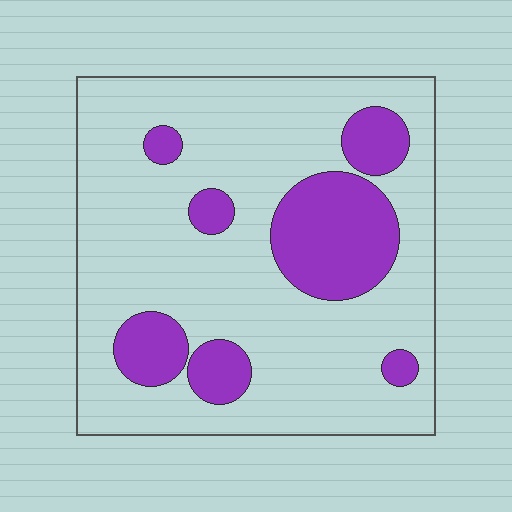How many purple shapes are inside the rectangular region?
7.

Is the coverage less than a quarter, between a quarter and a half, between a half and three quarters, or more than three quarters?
Less than a quarter.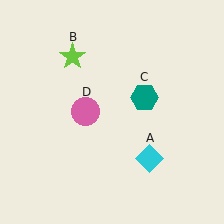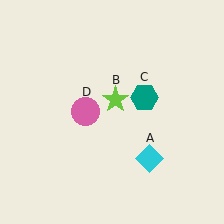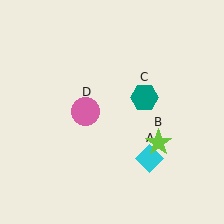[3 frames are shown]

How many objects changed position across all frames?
1 object changed position: lime star (object B).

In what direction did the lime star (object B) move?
The lime star (object B) moved down and to the right.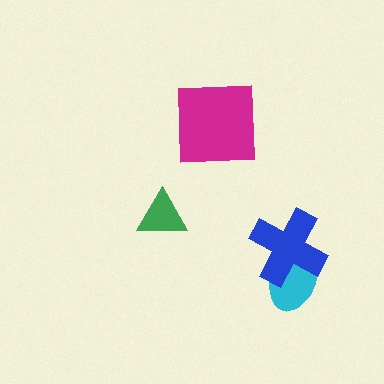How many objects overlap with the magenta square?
0 objects overlap with the magenta square.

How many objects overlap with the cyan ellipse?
1 object overlaps with the cyan ellipse.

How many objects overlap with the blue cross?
1 object overlaps with the blue cross.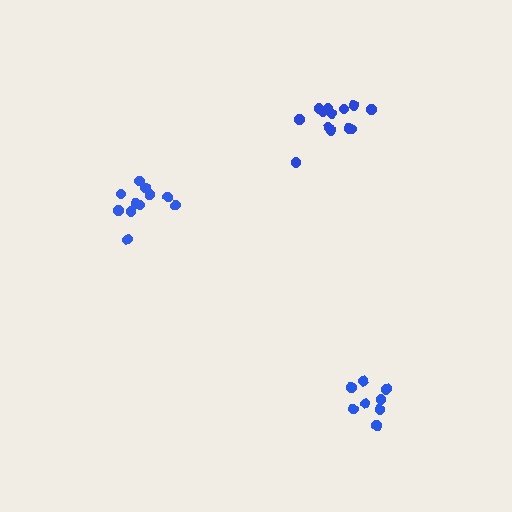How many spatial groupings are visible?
There are 3 spatial groupings.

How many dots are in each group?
Group 1: 13 dots, Group 2: 8 dots, Group 3: 11 dots (32 total).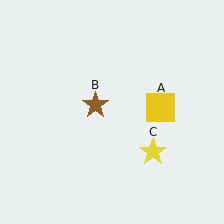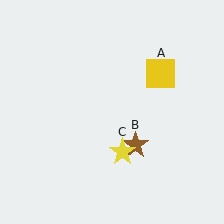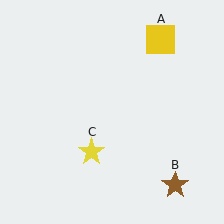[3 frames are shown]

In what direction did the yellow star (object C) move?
The yellow star (object C) moved left.